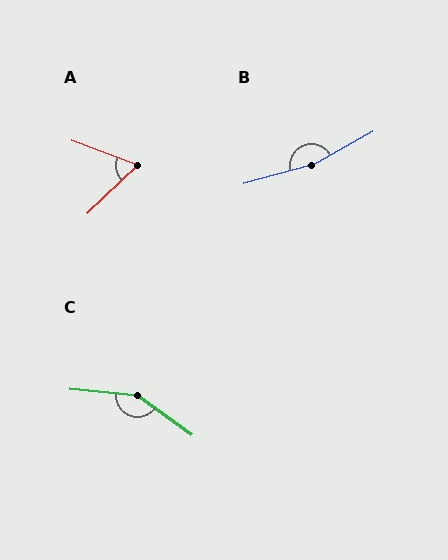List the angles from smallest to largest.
A (64°), C (149°), B (166°).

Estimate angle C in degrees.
Approximately 149 degrees.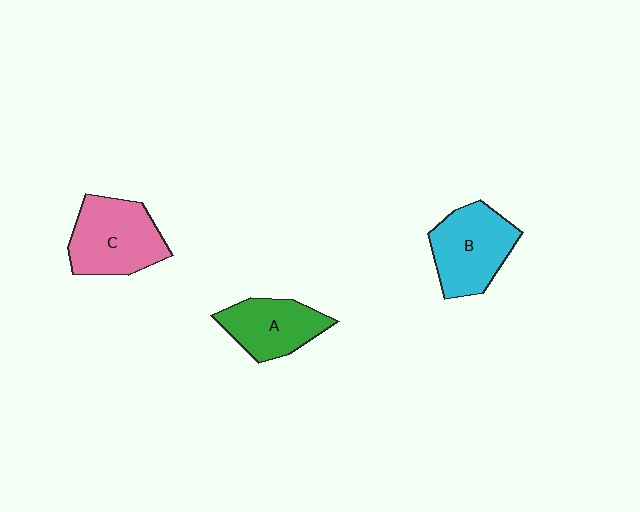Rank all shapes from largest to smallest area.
From largest to smallest: C (pink), B (cyan), A (green).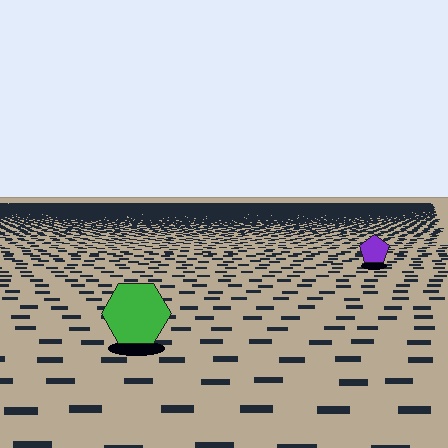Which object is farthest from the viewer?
The purple pentagon is farthest from the viewer. It appears smaller and the ground texture around it is denser.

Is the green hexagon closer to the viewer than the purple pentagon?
Yes. The green hexagon is closer — you can tell from the texture gradient: the ground texture is coarser near it.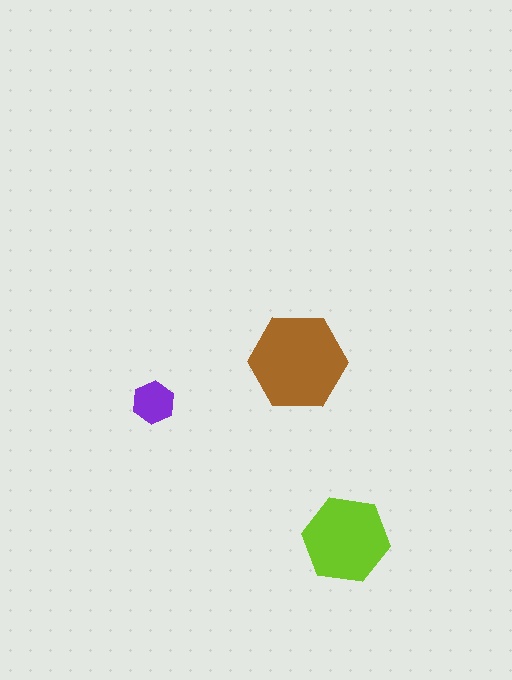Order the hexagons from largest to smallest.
the brown one, the lime one, the purple one.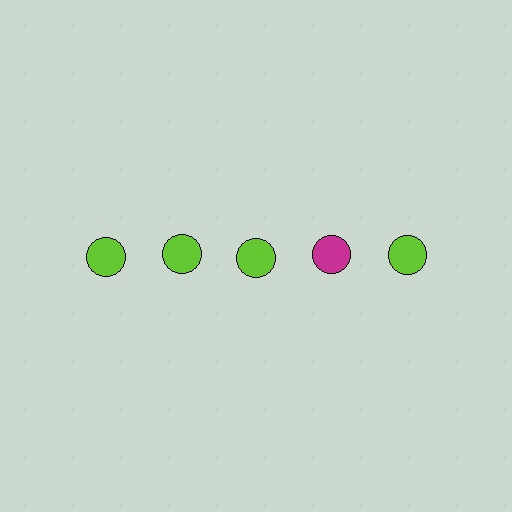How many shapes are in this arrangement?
There are 5 shapes arranged in a grid pattern.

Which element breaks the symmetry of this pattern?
The magenta circle in the top row, second from right column breaks the symmetry. All other shapes are lime circles.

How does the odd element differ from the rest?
It has a different color: magenta instead of lime.